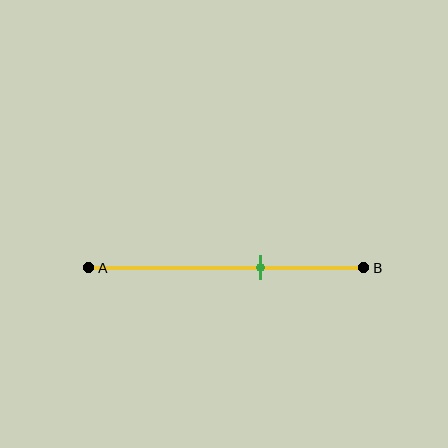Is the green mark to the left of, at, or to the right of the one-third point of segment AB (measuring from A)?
The green mark is to the right of the one-third point of segment AB.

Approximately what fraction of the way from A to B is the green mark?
The green mark is approximately 65% of the way from A to B.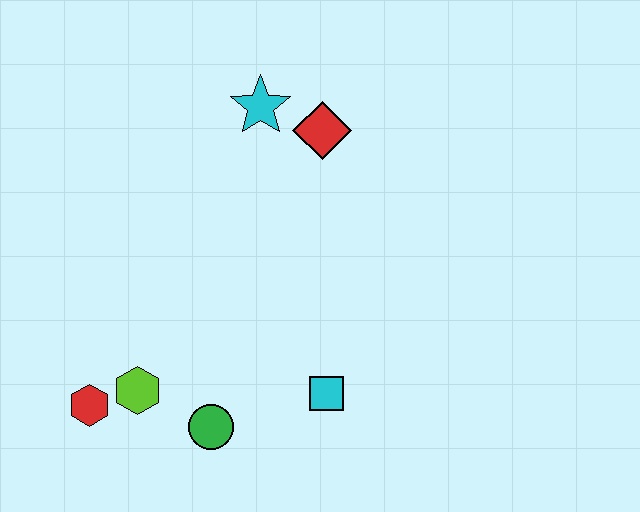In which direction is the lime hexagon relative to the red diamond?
The lime hexagon is below the red diamond.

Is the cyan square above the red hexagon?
Yes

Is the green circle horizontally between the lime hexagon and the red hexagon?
No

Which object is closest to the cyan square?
The green circle is closest to the cyan square.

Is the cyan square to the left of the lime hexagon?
No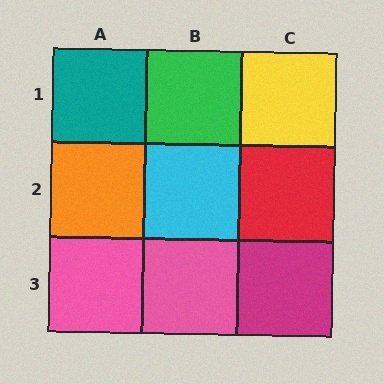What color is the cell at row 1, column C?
Yellow.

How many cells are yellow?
1 cell is yellow.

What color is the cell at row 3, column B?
Pink.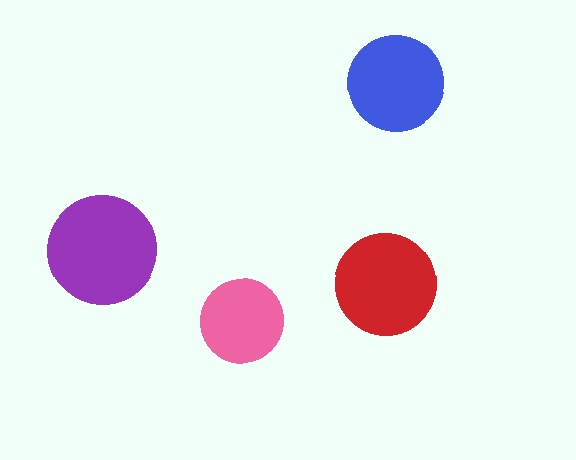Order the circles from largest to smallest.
the purple one, the red one, the blue one, the pink one.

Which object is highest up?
The blue circle is topmost.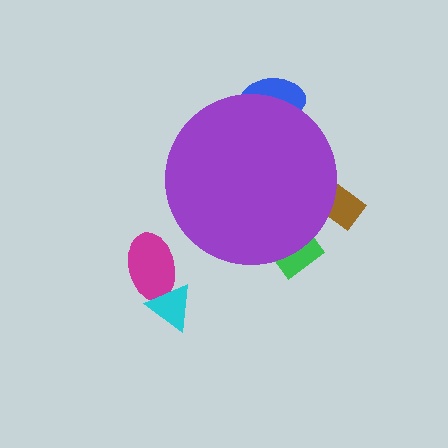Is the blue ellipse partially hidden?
Yes, the blue ellipse is partially hidden behind the purple circle.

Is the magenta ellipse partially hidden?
No, the magenta ellipse is fully visible.